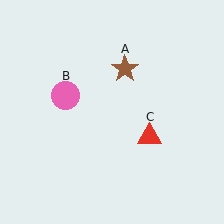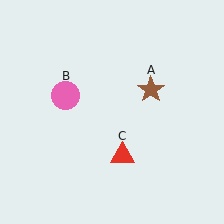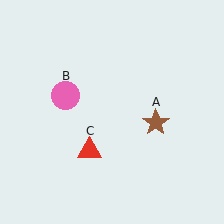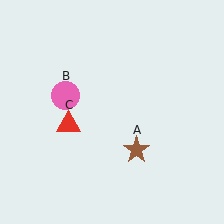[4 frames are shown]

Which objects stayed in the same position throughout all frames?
Pink circle (object B) remained stationary.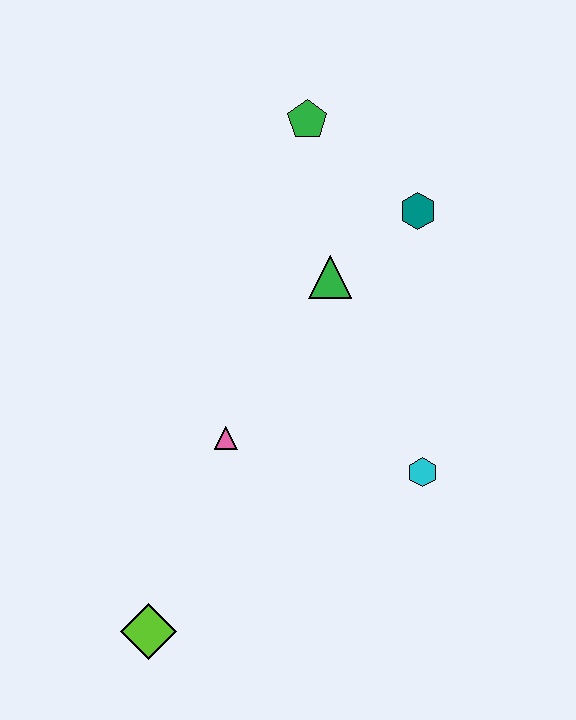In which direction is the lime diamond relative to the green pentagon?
The lime diamond is below the green pentagon.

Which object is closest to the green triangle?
The teal hexagon is closest to the green triangle.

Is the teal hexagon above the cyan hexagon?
Yes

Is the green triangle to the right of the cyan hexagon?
No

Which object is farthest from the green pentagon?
The lime diamond is farthest from the green pentagon.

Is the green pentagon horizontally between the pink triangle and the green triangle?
Yes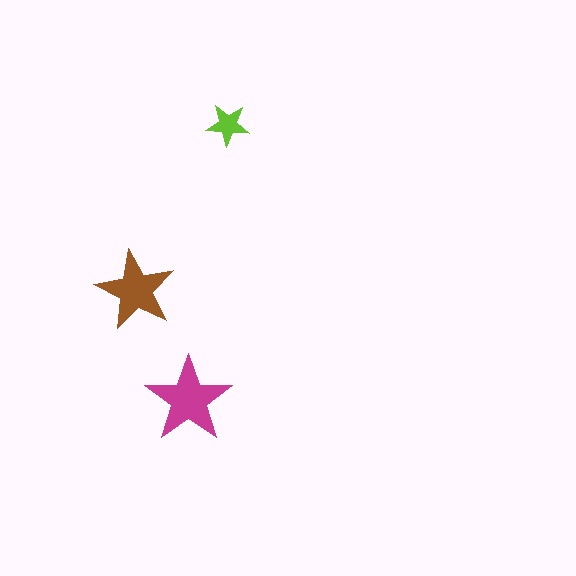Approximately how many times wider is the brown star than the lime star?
About 2 times wider.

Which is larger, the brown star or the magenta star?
The magenta one.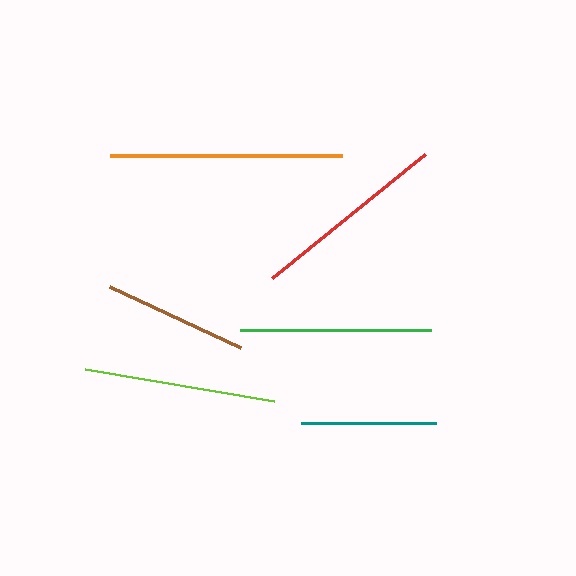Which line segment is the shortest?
The teal line is the shortest at approximately 135 pixels.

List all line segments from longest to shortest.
From longest to shortest: orange, red, lime, green, brown, teal.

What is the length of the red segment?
The red segment is approximately 197 pixels long.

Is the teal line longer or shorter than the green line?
The green line is longer than the teal line.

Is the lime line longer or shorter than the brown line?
The lime line is longer than the brown line.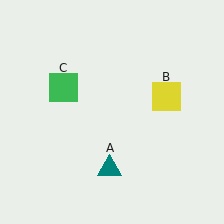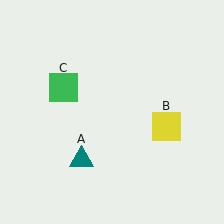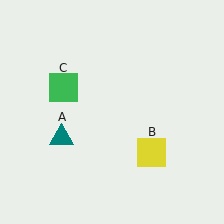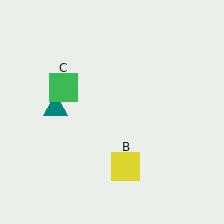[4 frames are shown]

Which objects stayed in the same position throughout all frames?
Green square (object C) remained stationary.